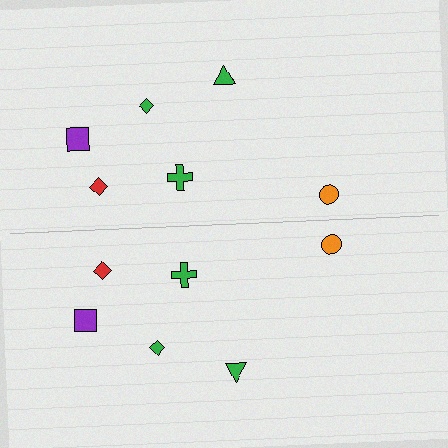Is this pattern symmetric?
Yes, this pattern has bilateral (reflection) symmetry.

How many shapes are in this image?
There are 12 shapes in this image.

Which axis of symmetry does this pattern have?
The pattern has a horizontal axis of symmetry running through the center of the image.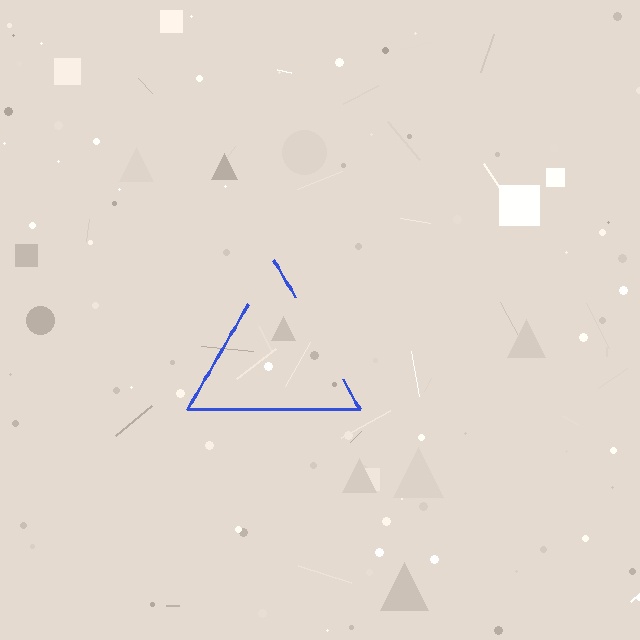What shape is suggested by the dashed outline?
The dashed outline suggests a triangle.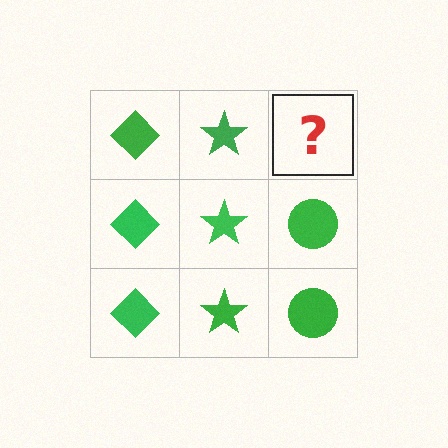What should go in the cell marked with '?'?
The missing cell should contain a green circle.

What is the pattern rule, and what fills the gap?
The rule is that each column has a consistent shape. The gap should be filled with a green circle.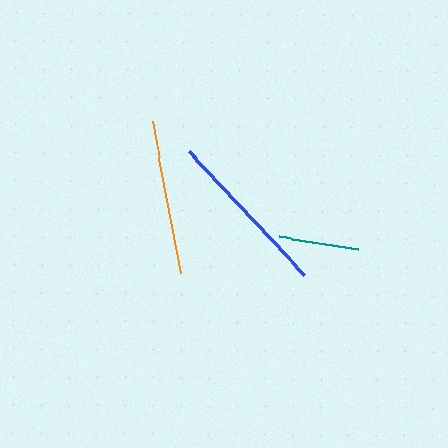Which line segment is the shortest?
The teal line is the shortest at approximately 79 pixels.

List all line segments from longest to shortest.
From longest to shortest: blue, orange, teal.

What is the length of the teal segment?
The teal segment is approximately 79 pixels long.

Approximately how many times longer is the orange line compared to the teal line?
The orange line is approximately 2.0 times the length of the teal line.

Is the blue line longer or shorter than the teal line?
The blue line is longer than the teal line.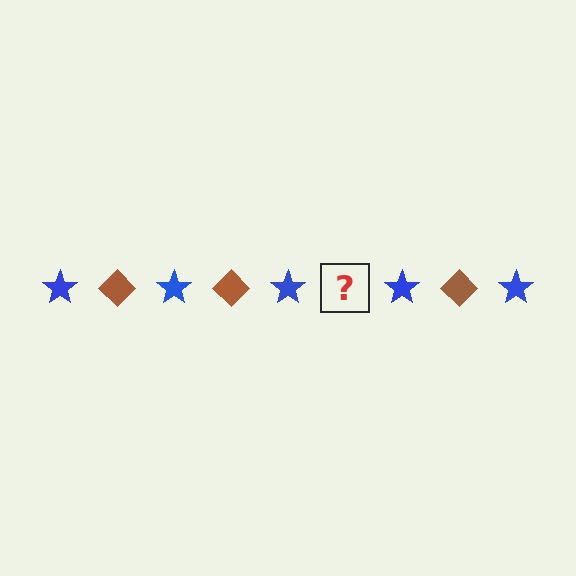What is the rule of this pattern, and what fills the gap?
The rule is that the pattern alternates between blue star and brown diamond. The gap should be filled with a brown diamond.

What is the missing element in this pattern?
The missing element is a brown diamond.